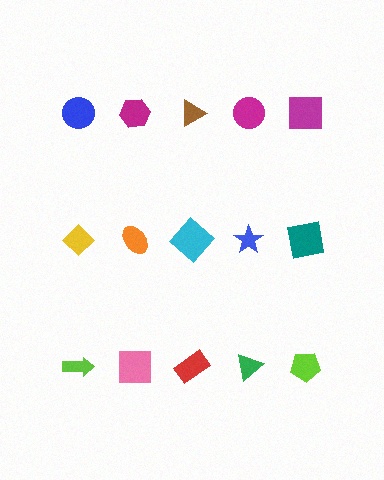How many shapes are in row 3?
5 shapes.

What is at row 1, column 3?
A brown triangle.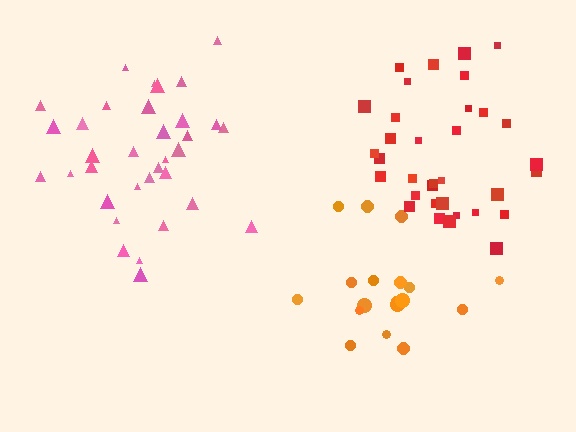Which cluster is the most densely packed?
Pink.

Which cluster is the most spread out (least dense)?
Orange.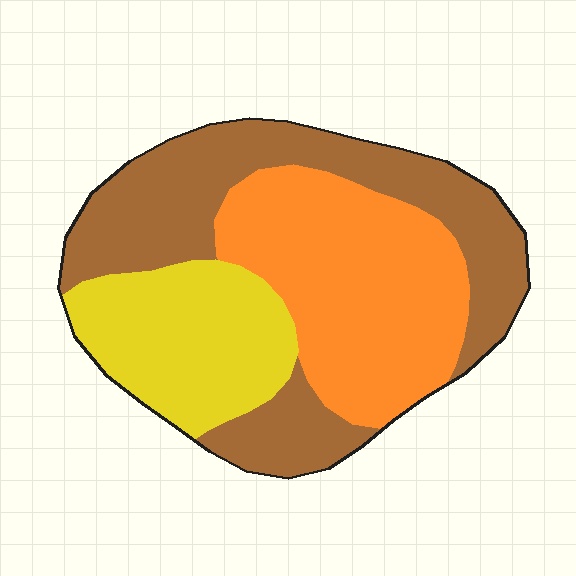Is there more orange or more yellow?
Orange.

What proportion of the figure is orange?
Orange takes up about three eighths (3/8) of the figure.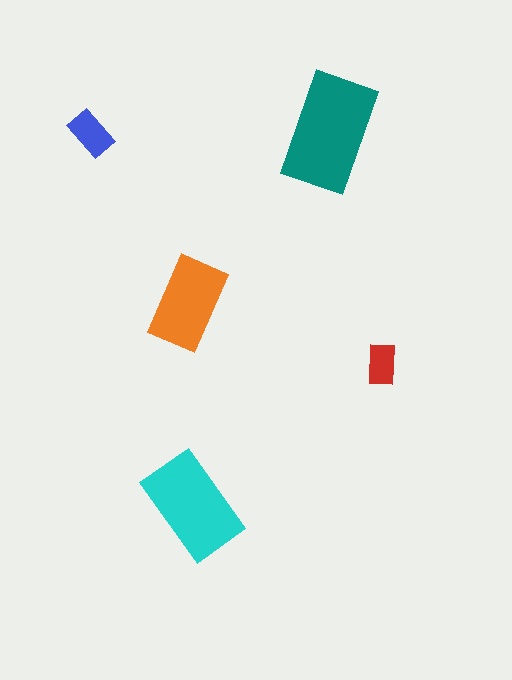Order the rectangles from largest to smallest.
the teal one, the cyan one, the orange one, the blue one, the red one.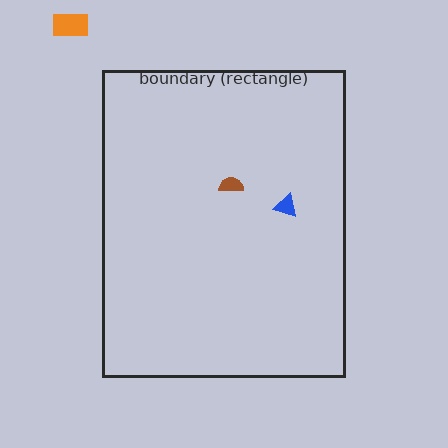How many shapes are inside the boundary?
2 inside, 1 outside.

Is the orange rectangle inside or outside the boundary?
Outside.